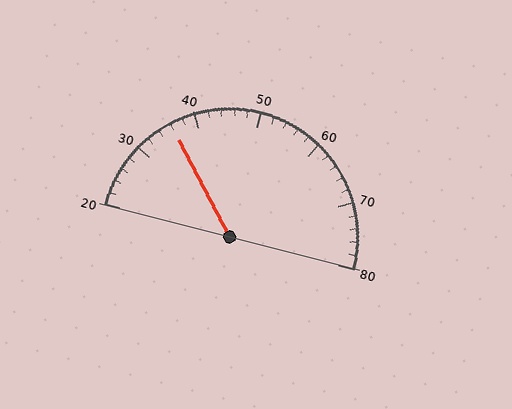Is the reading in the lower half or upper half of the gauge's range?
The reading is in the lower half of the range (20 to 80).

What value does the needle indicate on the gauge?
The needle indicates approximately 36.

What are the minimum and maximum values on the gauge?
The gauge ranges from 20 to 80.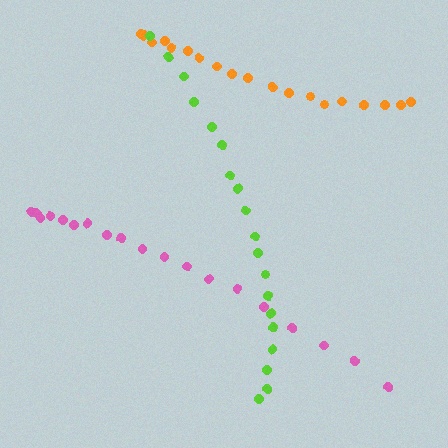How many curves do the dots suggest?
There are 3 distinct paths.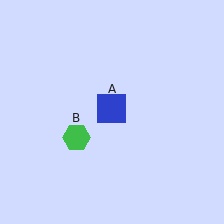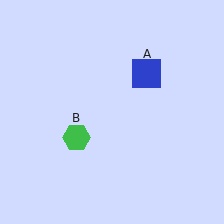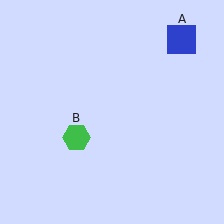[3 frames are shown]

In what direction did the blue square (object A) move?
The blue square (object A) moved up and to the right.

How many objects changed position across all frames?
1 object changed position: blue square (object A).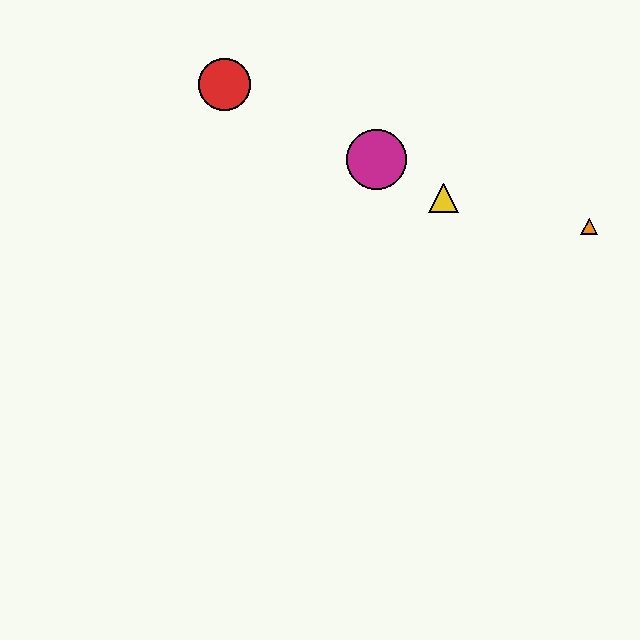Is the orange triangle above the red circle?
No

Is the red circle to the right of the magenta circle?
No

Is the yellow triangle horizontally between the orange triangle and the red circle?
Yes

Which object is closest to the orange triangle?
The yellow triangle is closest to the orange triangle.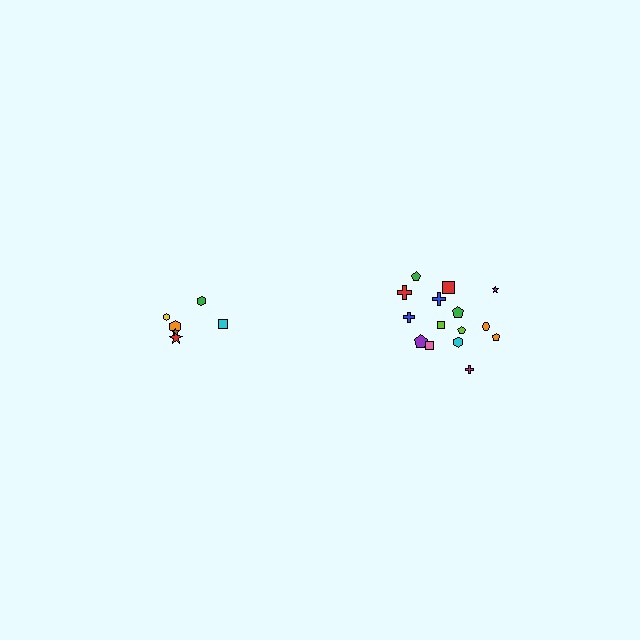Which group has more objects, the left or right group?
The right group.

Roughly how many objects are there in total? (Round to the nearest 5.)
Roughly 20 objects in total.